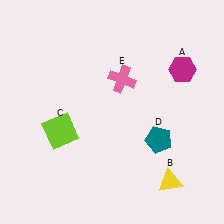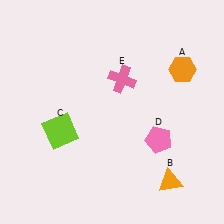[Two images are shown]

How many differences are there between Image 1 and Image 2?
There are 3 differences between the two images.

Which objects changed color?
A changed from magenta to orange. B changed from yellow to orange. D changed from teal to pink.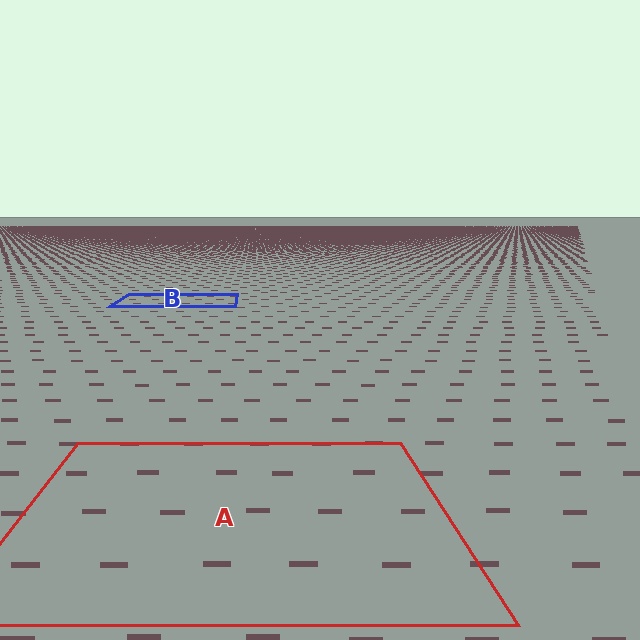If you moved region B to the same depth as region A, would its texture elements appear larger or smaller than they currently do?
They would appear larger. At a closer depth, the same texture elements are projected at a bigger on-screen size.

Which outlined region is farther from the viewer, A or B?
Region B is farther from the viewer — the texture elements inside it appear smaller and more densely packed.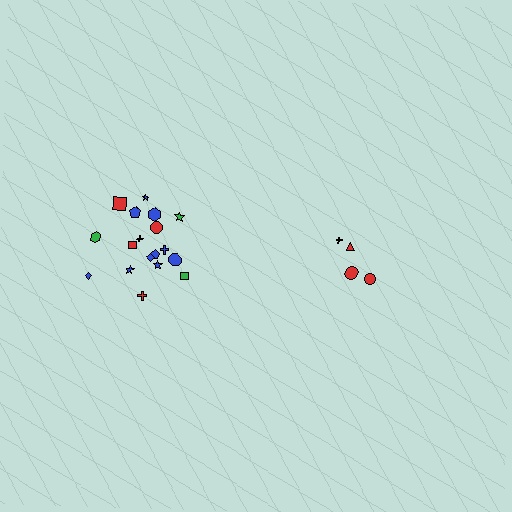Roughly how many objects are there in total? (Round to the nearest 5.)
Roughly 20 objects in total.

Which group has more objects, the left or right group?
The left group.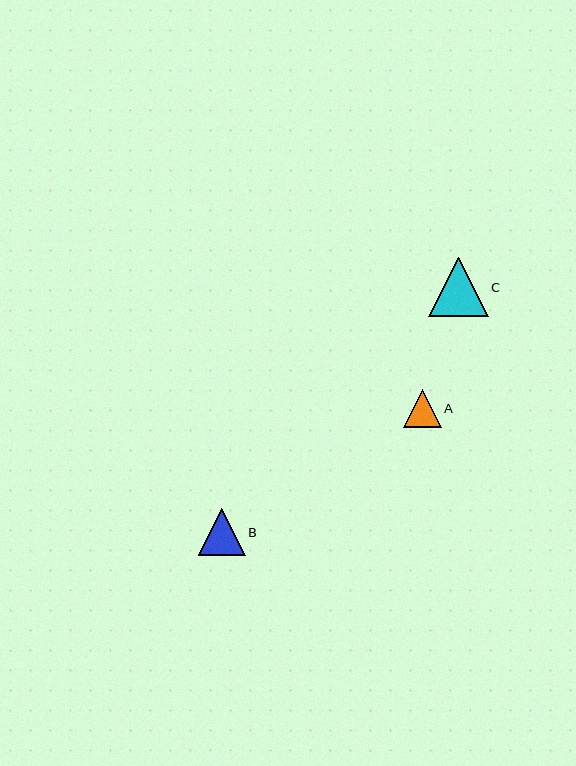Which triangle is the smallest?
Triangle A is the smallest with a size of approximately 38 pixels.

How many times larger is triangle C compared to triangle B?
Triangle C is approximately 1.3 times the size of triangle B.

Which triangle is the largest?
Triangle C is the largest with a size of approximately 59 pixels.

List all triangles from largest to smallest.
From largest to smallest: C, B, A.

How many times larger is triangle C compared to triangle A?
Triangle C is approximately 1.6 times the size of triangle A.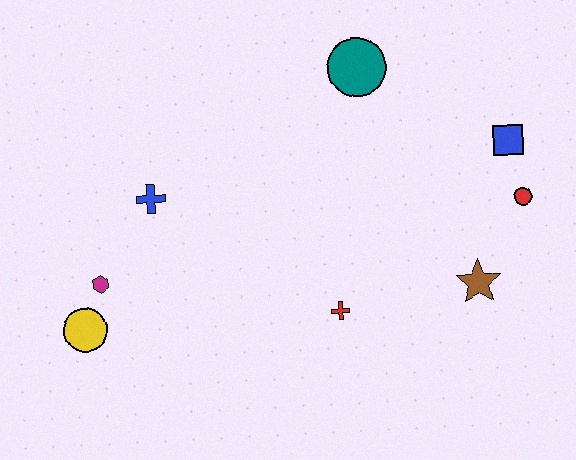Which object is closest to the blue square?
The red circle is closest to the blue square.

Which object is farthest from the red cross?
The yellow circle is farthest from the red cross.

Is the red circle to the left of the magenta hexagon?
No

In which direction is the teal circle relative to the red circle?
The teal circle is to the left of the red circle.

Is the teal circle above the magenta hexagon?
Yes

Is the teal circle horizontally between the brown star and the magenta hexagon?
Yes